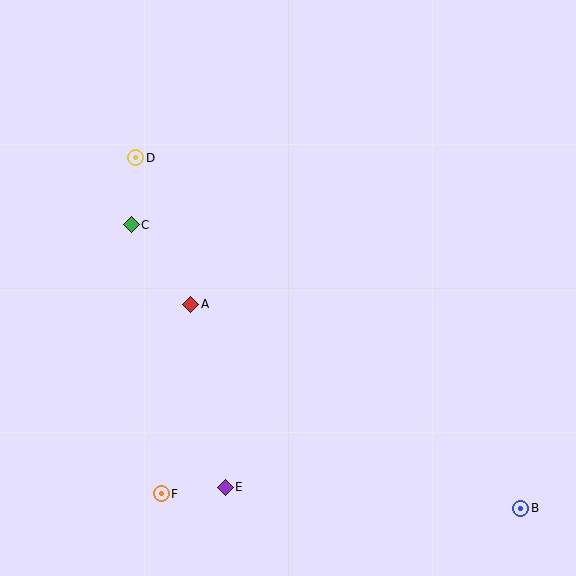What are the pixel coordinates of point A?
Point A is at (191, 304).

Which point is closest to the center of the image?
Point A at (191, 304) is closest to the center.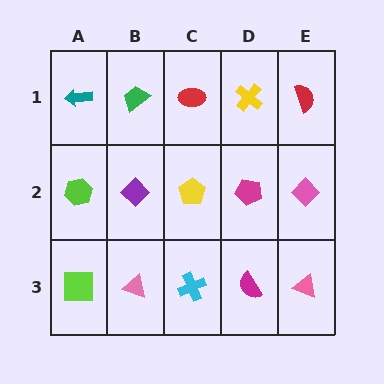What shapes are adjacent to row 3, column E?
A pink diamond (row 2, column E), a magenta semicircle (row 3, column D).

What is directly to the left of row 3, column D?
A cyan cross.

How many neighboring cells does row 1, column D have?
3.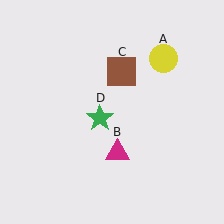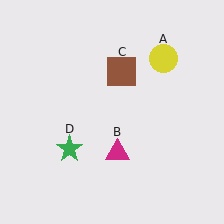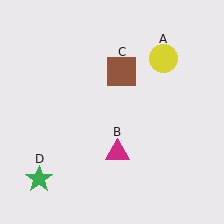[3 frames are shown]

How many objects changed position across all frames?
1 object changed position: green star (object D).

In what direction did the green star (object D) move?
The green star (object D) moved down and to the left.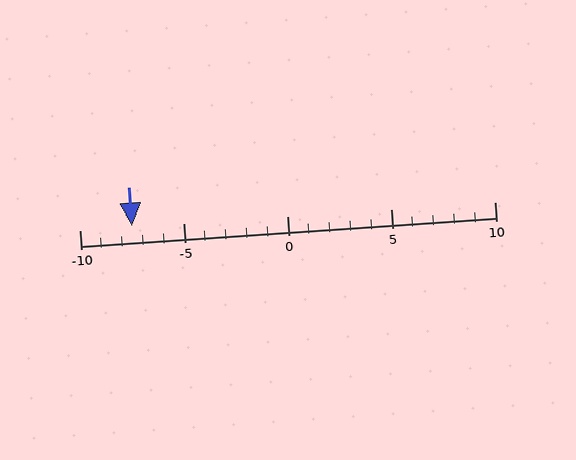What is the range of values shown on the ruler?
The ruler shows values from -10 to 10.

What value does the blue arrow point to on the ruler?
The blue arrow points to approximately -8.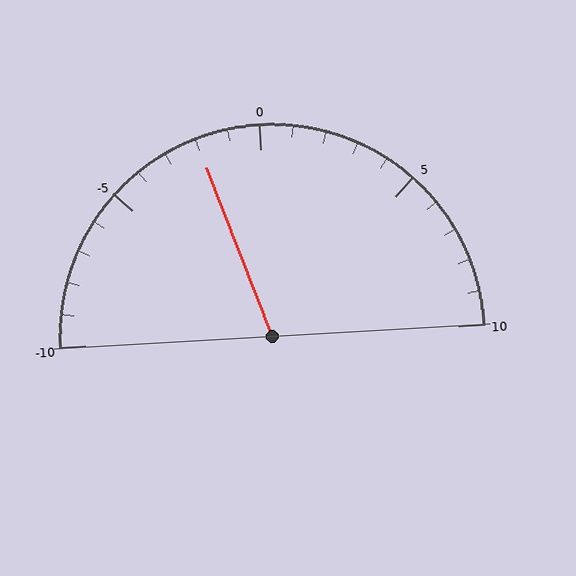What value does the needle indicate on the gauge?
The needle indicates approximately -2.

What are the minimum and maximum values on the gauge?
The gauge ranges from -10 to 10.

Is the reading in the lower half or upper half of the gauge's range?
The reading is in the lower half of the range (-10 to 10).